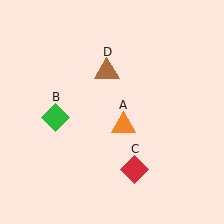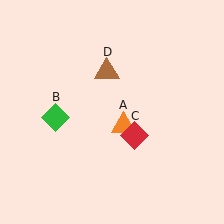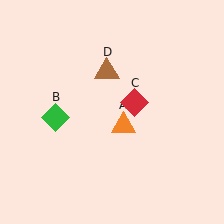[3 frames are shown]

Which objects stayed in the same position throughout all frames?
Orange triangle (object A) and green diamond (object B) and brown triangle (object D) remained stationary.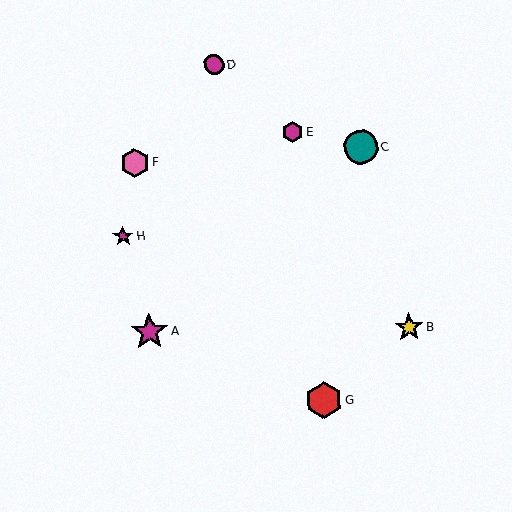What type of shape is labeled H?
Shape H is a magenta star.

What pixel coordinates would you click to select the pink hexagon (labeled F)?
Click at (135, 163) to select the pink hexagon F.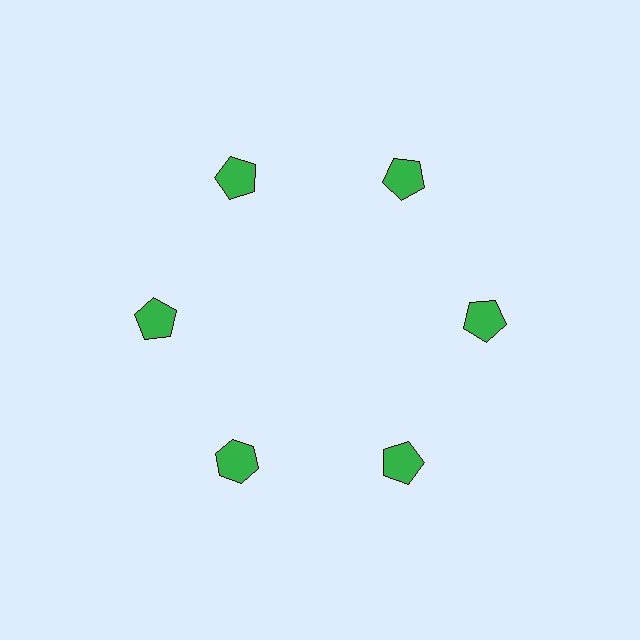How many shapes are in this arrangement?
There are 6 shapes arranged in a ring pattern.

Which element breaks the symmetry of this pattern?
The green hexagon at roughly the 7 o'clock position breaks the symmetry. All other shapes are green pentagons.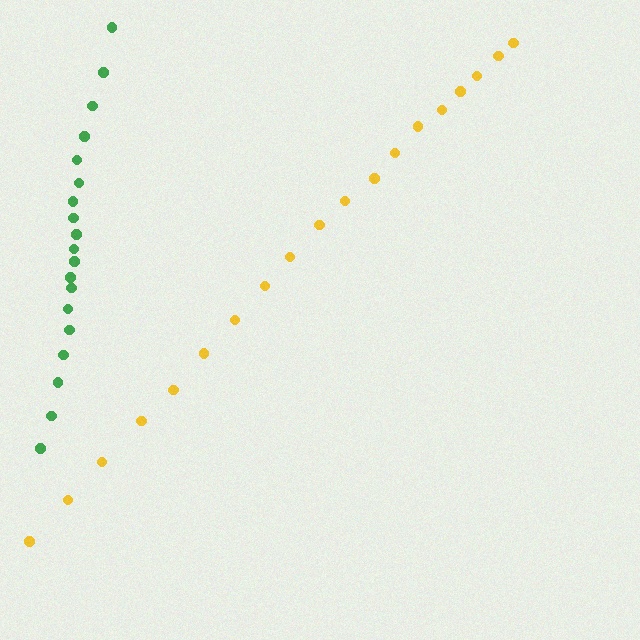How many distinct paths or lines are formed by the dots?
There are 2 distinct paths.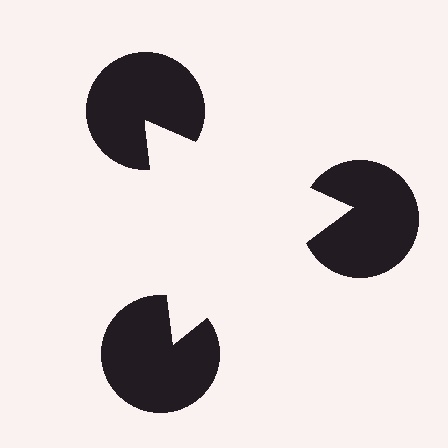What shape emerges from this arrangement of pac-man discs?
An illusory triangle — its edges are inferred from the aligned wedge cuts in the pac-man discs, not physically drawn.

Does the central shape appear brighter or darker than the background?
It typically appears slightly brighter than the background, even though no actual brightness change is drawn.